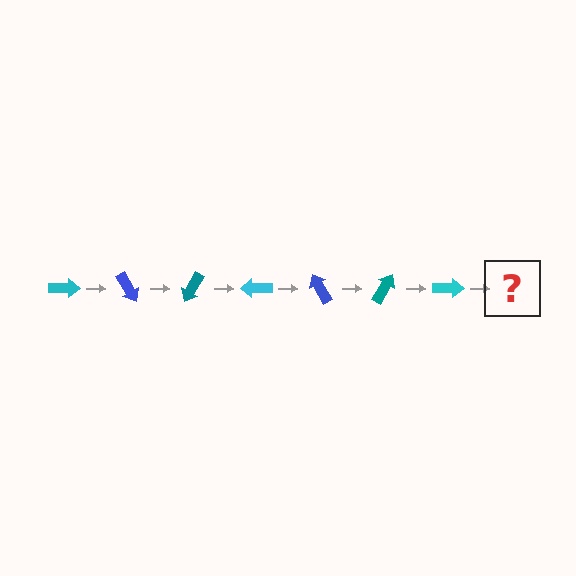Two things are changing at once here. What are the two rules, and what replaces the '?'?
The two rules are that it rotates 60 degrees each step and the color cycles through cyan, blue, and teal. The '?' should be a blue arrow, rotated 420 degrees from the start.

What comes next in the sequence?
The next element should be a blue arrow, rotated 420 degrees from the start.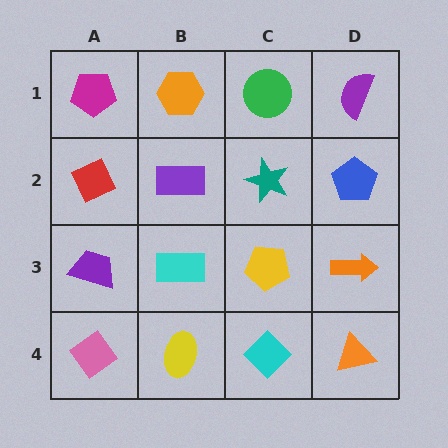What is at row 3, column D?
An orange arrow.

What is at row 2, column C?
A teal star.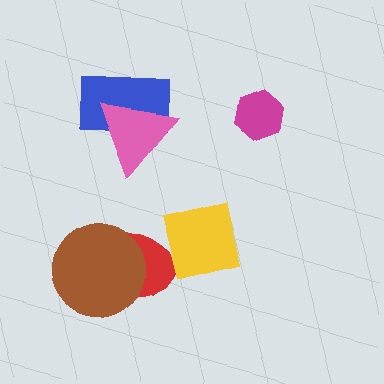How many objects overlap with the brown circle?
1 object overlaps with the brown circle.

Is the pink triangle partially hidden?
No, no other shape covers it.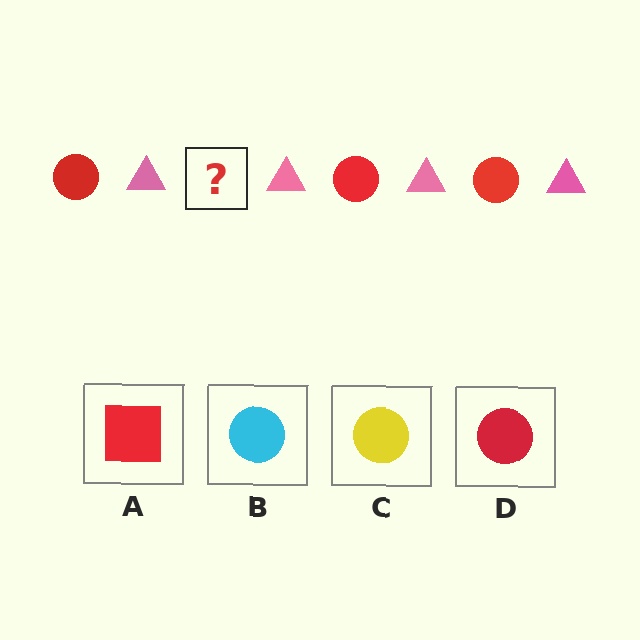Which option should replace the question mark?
Option D.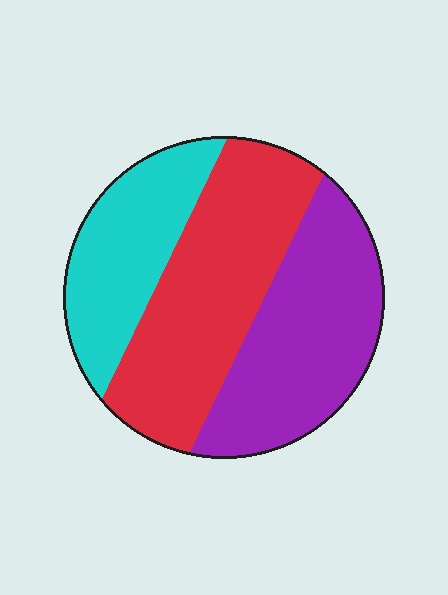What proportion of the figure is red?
Red takes up between a quarter and a half of the figure.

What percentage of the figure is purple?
Purple covers about 35% of the figure.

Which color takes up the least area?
Cyan, at roughly 25%.